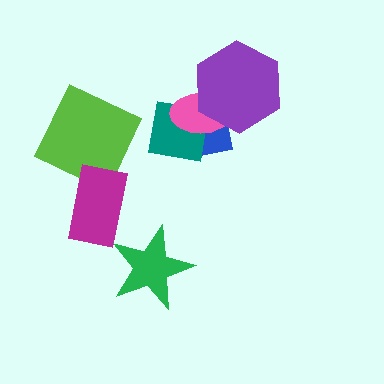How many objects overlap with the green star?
0 objects overlap with the green star.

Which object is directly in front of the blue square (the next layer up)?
The teal square is directly in front of the blue square.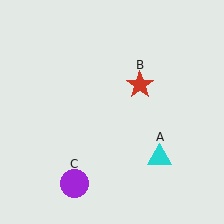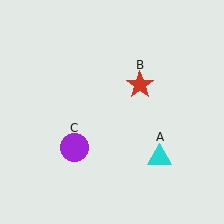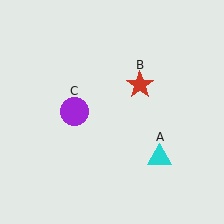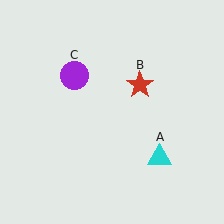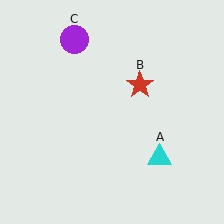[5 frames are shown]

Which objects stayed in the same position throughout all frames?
Cyan triangle (object A) and red star (object B) remained stationary.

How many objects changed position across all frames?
1 object changed position: purple circle (object C).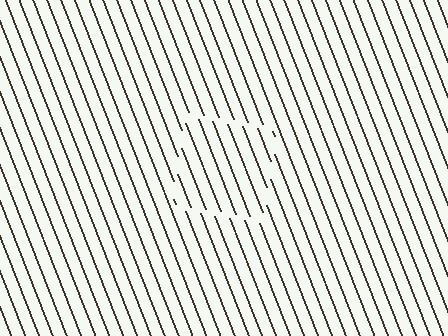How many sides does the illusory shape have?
4 sides — the line-ends trace a square.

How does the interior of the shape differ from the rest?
The interior of the shape contains the same grating, shifted by half a period — the contour is defined by the phase discontinuity where line-ends from the inner and outer gratings abut.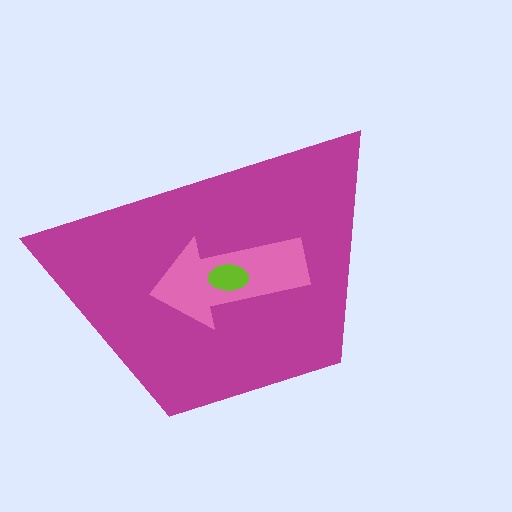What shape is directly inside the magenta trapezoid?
The pink arrow.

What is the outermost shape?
The magenta trapezoid.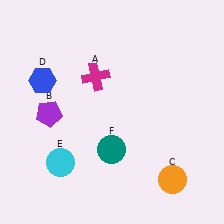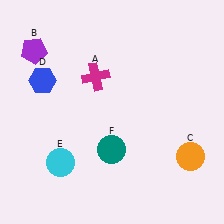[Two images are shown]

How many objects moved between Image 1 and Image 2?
2 objects moved between the two images.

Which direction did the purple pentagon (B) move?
The purple pentagon (B) moved up.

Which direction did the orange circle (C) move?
The orange circle (C) moved up.